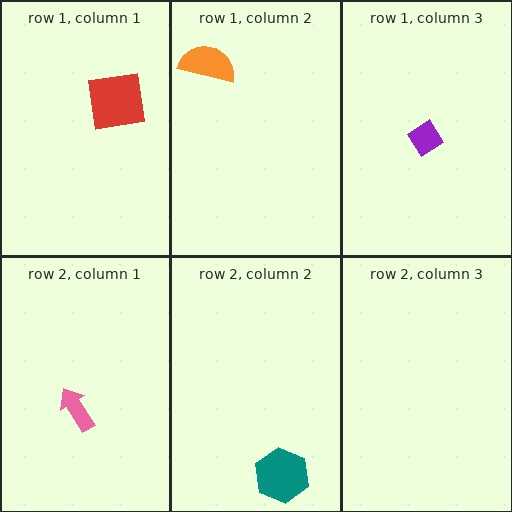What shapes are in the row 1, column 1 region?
The red square.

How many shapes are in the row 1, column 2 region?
1.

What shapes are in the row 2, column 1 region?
The pink arrow.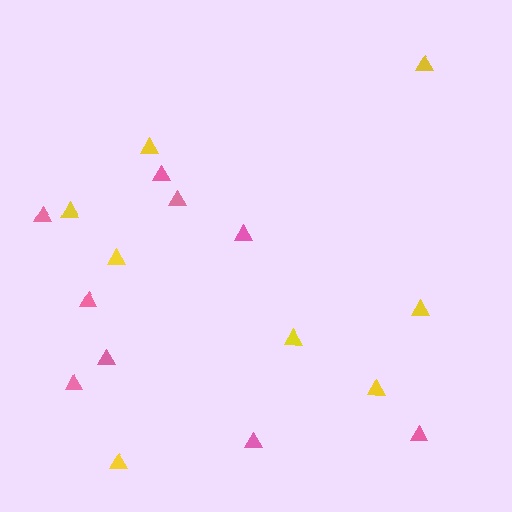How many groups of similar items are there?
There are 2 groups: one group of yellow triangles (8) and one group of pink triangles (9).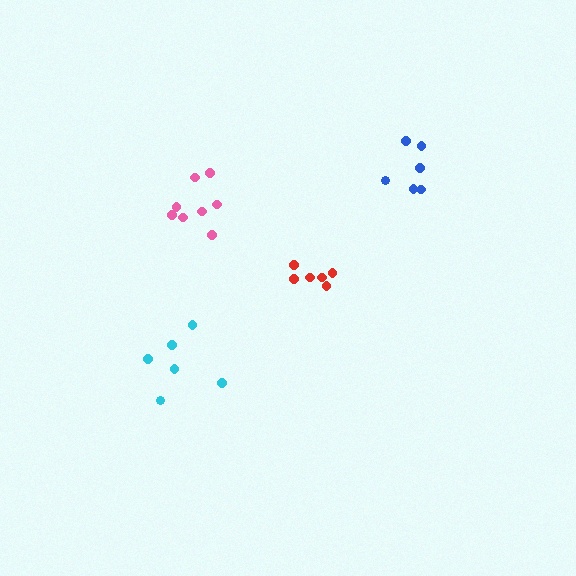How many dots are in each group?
Group 1: 8 dots, Group 2: 6 dots, Group 3: 6 dots, Group 4: 6 dots (26 total).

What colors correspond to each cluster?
The clusters are colored: pink, red, blue, cyan.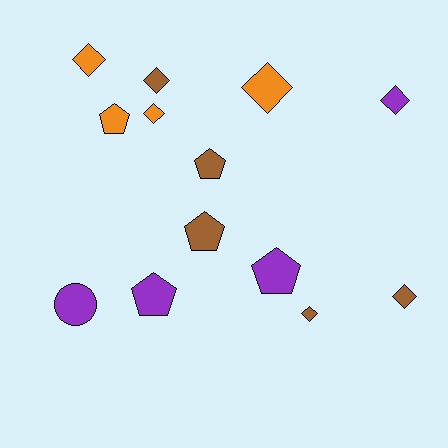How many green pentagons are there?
There are no green pentagons.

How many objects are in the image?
There are 13 objects.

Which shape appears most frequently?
Diamond, with 7 objects.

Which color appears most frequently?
Brown, with 5 objects.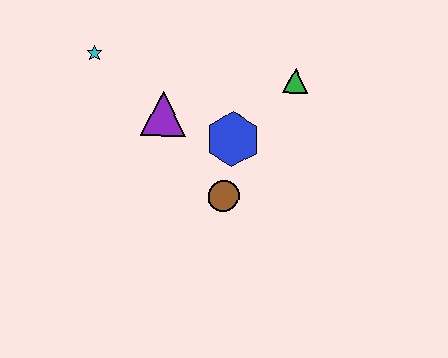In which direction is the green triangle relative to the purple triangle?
The green triangle is to the right of the purple triangle.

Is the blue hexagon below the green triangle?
Yes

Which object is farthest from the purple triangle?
The green triangle is farthest from the purple triangle.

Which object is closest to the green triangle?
The blue hexagon is closest to the green triangle.